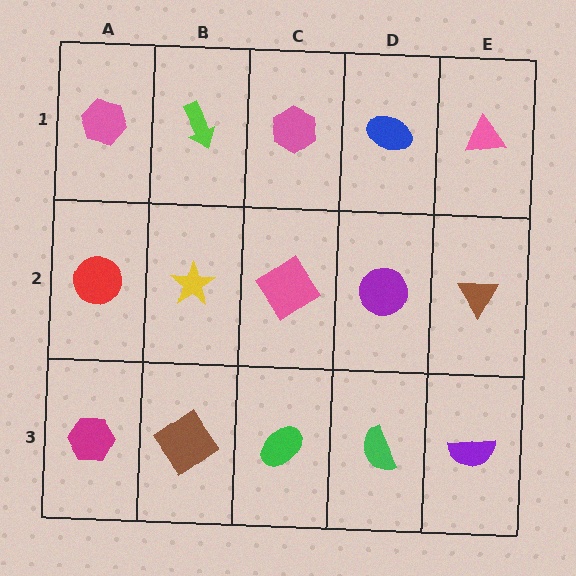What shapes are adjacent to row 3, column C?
A pink diamond (row 2, column C), a brown diamond (row 3, column B), a green semicircle (row 3, column D).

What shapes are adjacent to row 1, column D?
A purple circle (row 2, column D), a pink hexagon (row 1, column C), a pink triangle (row 1, column E).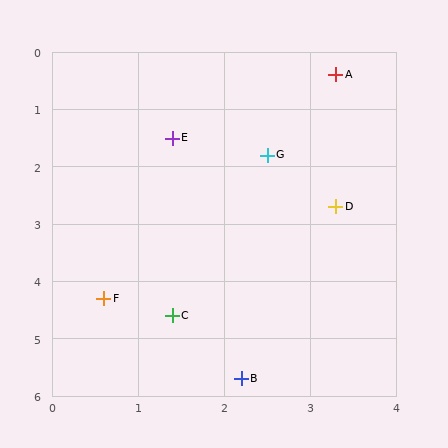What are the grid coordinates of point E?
Point E is at approximately (1.4, 1.5).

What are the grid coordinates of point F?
Point F is at approximately (0.6, 4.3).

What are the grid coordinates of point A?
Point A is at approximately (3.3, 0.4).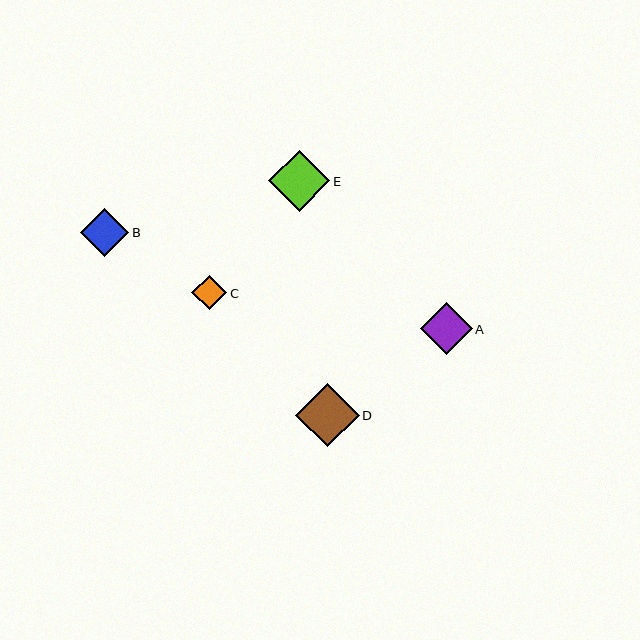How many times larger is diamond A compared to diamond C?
Diamond A is approximately 1.5 times the size of diamond C.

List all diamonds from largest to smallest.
From largest to smallest: D, E, A, B, C.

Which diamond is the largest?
Diamond D is the largest with a size of approximately 64 pixels.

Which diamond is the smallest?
Diamond C is the smallest with a size of approximately 35 pixels.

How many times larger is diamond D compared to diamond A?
Diamond D is approximately 1.2 times the size of diamond A.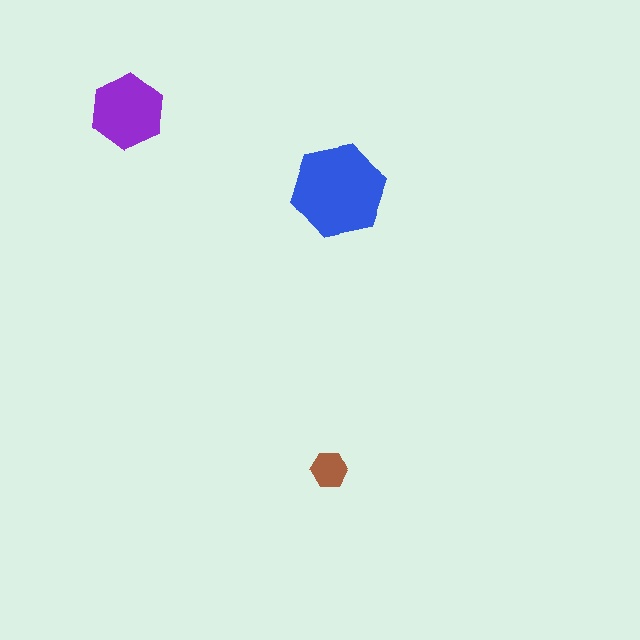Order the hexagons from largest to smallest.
the blue one, the purple one, the brown one.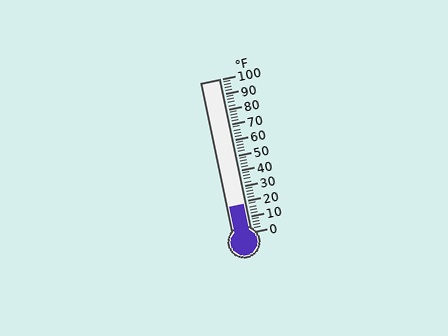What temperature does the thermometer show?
The thermometer shows approximately 18°F.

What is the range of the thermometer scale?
The thermometer scale ranges from 0°F to 100°F.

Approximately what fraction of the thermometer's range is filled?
The thermometer is filled to approximately 20% of its range.